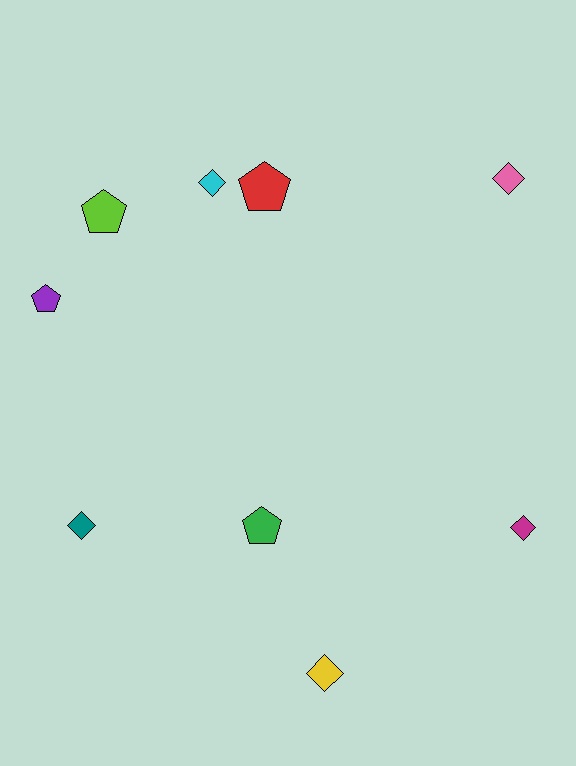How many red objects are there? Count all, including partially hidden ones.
There is 1 red object.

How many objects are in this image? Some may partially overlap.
There are 9 objects.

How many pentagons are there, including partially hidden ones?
There are 4 pentagons.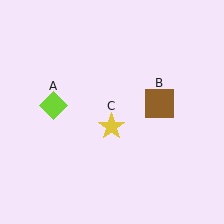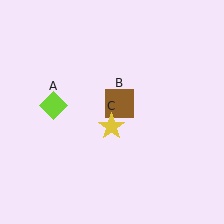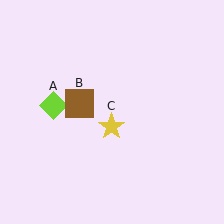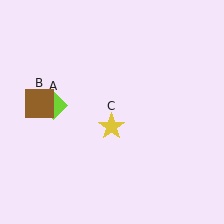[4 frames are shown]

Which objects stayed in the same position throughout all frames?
Lime diamond (object A) and yellow star (object C) remained stationary.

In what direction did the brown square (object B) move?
The brown square (object B) moved left.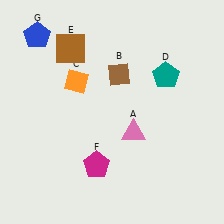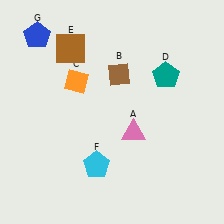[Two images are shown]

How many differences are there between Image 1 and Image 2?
There is 1 difference between the two images.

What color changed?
The pentagon (F) changed from magenta in Image 1 to cyan in Image 2.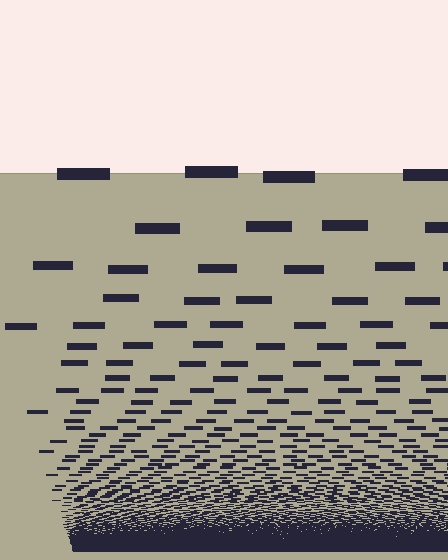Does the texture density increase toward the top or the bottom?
Density increases toward the bottom.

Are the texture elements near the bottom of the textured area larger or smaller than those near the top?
Smaller. The gradient is inverted — elements near the bottom are smaller and denser.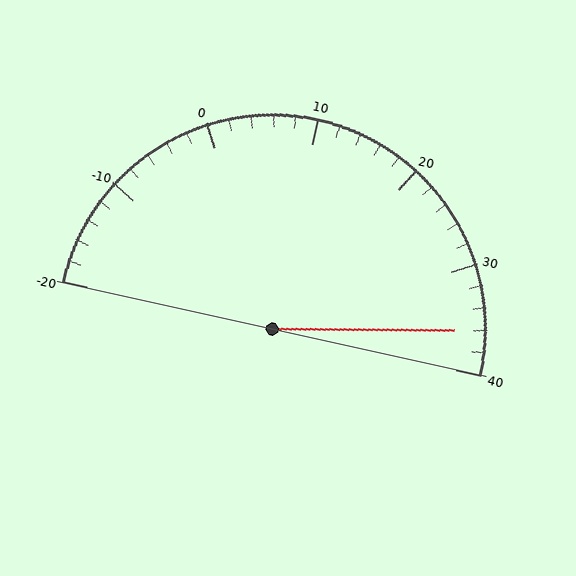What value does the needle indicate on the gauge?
The needle indicates approximately 36.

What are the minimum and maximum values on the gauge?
The gauge ranges from -20 to 40.